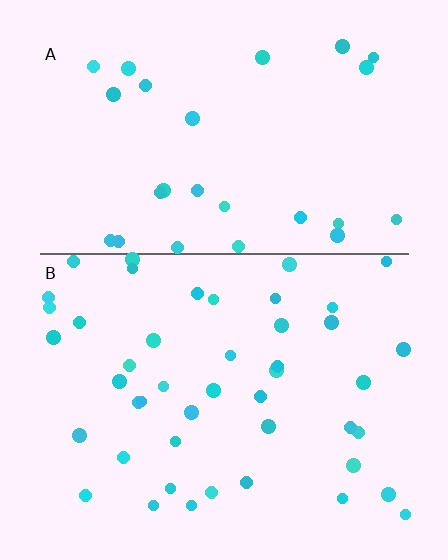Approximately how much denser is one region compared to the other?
Approximately 1.7× — region B over region A.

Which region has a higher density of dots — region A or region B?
B (the bottom).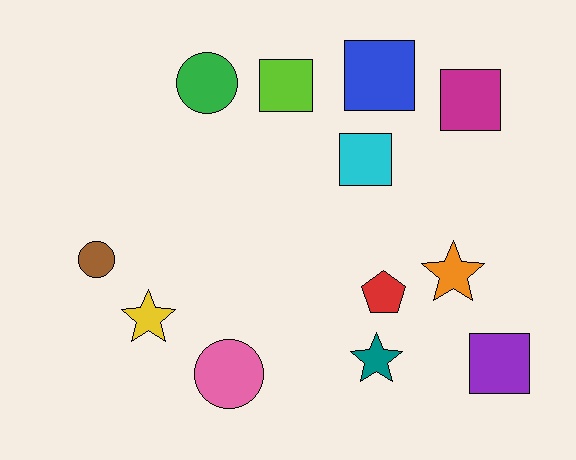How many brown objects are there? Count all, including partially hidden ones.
There is 1 brown object.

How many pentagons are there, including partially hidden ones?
There is 1 pentagon.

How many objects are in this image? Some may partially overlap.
There are 12 objects.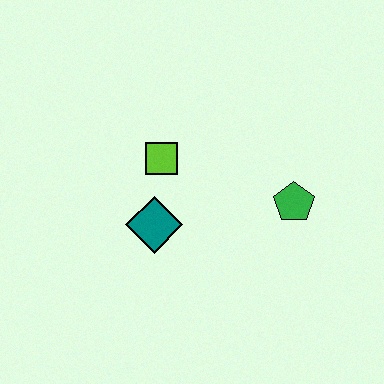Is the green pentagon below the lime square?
Yes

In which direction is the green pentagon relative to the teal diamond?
The green pentagon is to the right of the teal diamond.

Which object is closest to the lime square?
The teal diamond is closest to the lime square.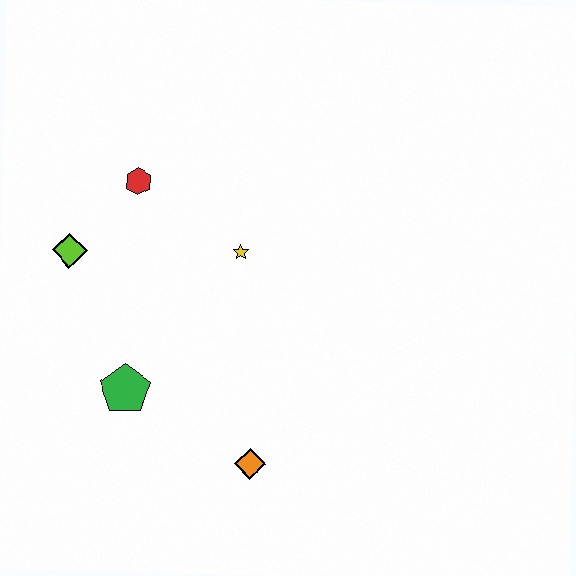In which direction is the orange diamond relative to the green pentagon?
The orange diamond is to the right of the green pentagon.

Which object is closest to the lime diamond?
The red hexagon is closest to the lime diamond.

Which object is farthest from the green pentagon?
The red hexagon is farthest from the green pentagon.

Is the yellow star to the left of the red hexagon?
No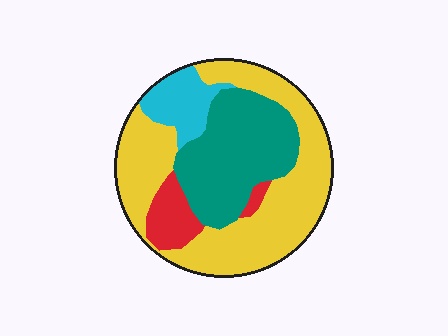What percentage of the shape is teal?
Teal takes up about one third (1/3) of the shape.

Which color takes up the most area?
Yellow, at roughly 50%.